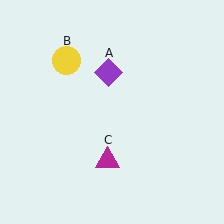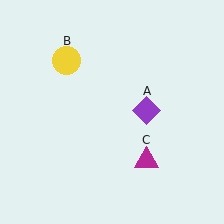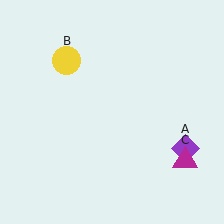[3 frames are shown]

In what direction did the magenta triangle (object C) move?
The magenta triangle (object C) moved right.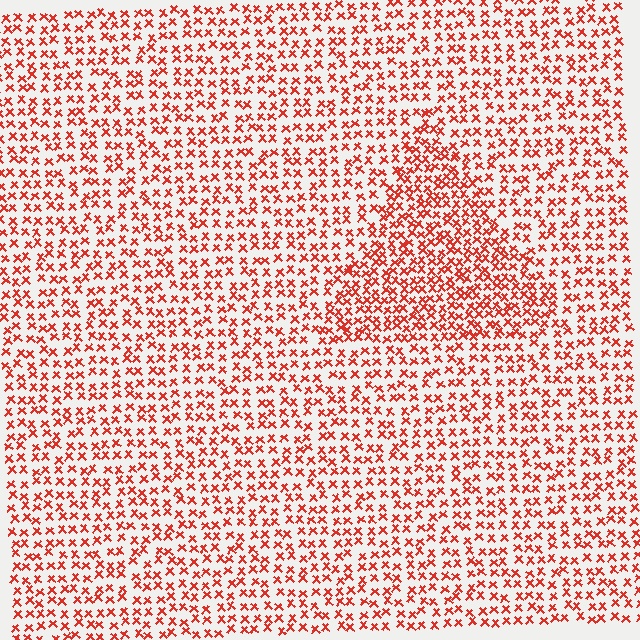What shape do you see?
I see a triangle.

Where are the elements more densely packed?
The elements are more densely packed inside the triangle boundary.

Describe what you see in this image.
The image contains small red elements arranged at two different densities. A triangle-shaped region is visible where the elements are more densely packed than the surrounding area.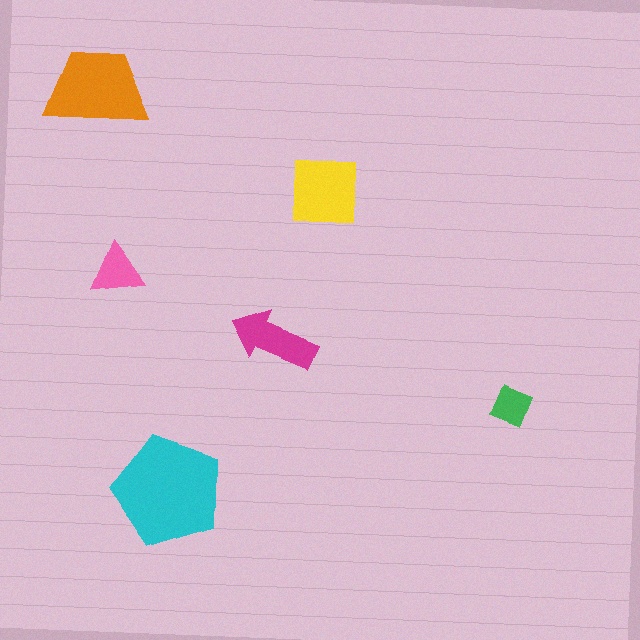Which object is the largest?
The cyan pentagon.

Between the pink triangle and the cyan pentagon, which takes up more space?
The cyan pentagon.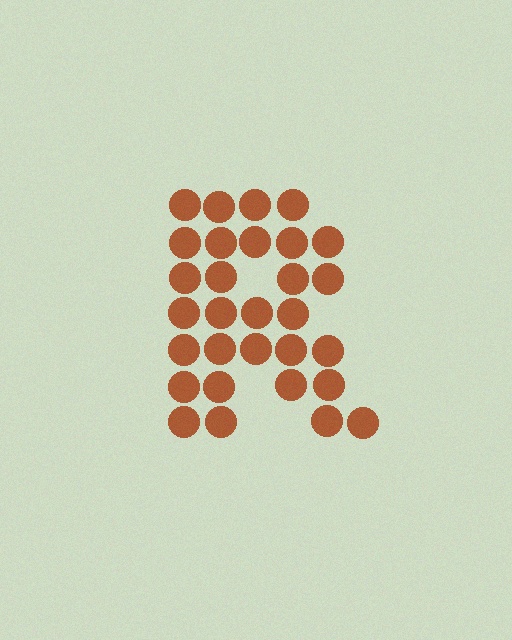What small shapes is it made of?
It is made of small circles.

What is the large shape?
The large shape is the letter R.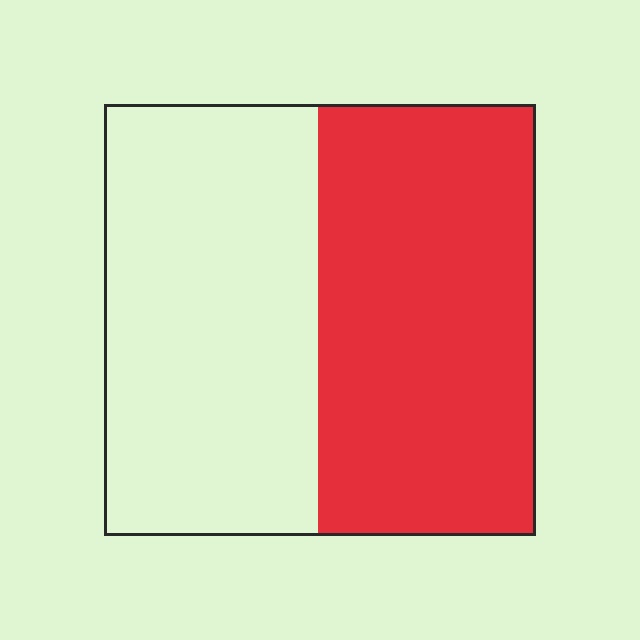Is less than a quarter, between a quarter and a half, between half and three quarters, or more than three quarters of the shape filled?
Between half and three quarters.